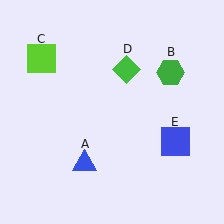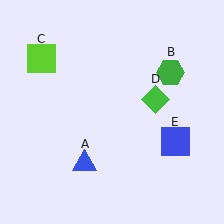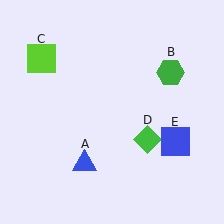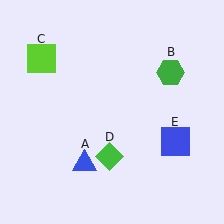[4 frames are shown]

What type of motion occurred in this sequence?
The green diamond (object D) rotated clockwise around the center of the scene.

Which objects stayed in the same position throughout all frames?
Blue triangle (object A) and green hexagon (object B) and lime square (object C) and blue square (object E) remained stationary.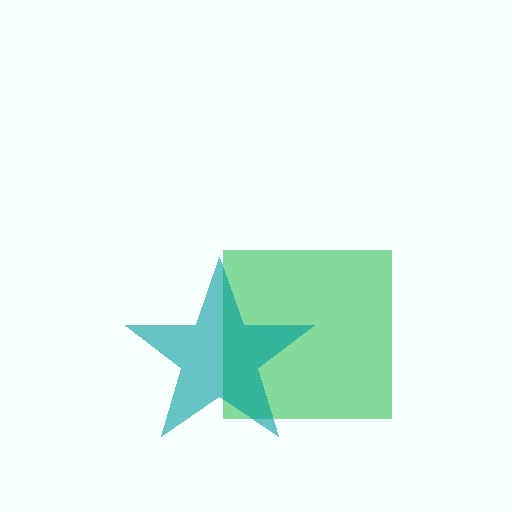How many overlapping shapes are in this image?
There are 2 overlapping shapes in the image.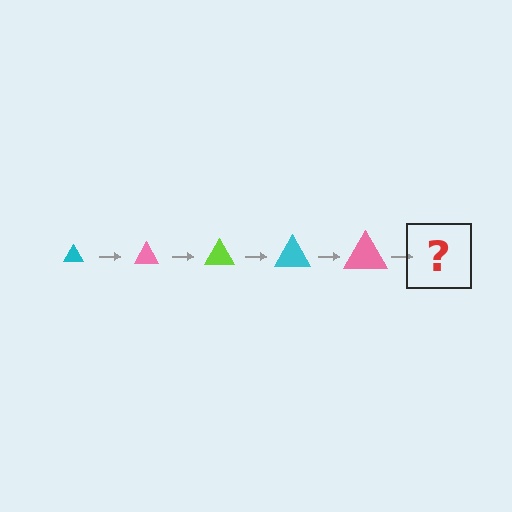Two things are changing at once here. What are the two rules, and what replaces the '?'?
The two rules are that the triangle grows larger each step and the color cycles through cyan, pink, and lime. The '?' should be a lime triangle, larger than the previous one.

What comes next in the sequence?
The next element should be a lime triangle, larger than the previous one.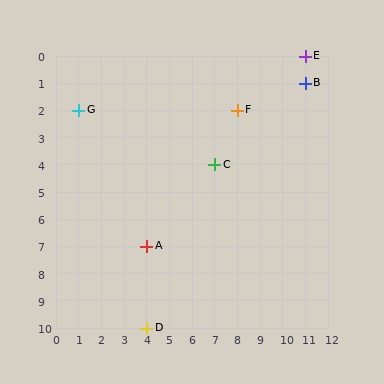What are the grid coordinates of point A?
Point A is at grid coordinates (4, 7).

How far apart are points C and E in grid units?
Points C and E are 4 columns and 4 rows apart (about 5.7 grid units diagonally).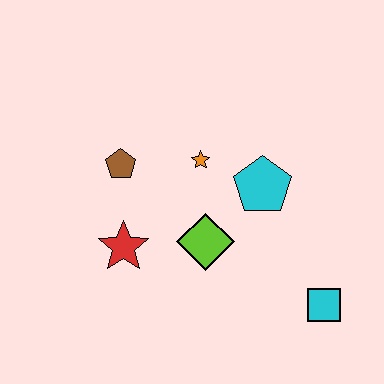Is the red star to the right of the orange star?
No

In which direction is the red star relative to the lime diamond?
The red star is to the left of the lime diamond.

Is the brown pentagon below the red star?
No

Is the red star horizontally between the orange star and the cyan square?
No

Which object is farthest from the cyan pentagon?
The red star is farthest from the cyan pentagon.